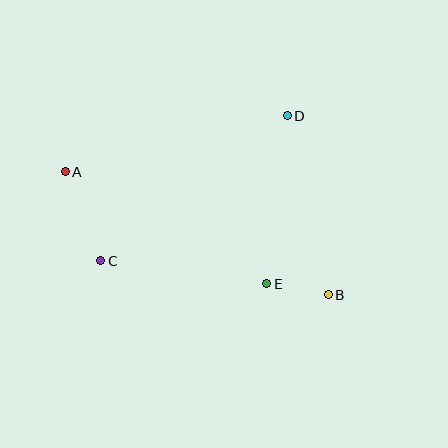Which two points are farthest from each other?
Points A and B are farthest from each other.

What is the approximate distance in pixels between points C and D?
The distance between C and D is approximately 237 pixels.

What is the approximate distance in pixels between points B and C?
The distance between B and C is approximately 230 pixels.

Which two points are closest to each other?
Points B and E are closest to each other.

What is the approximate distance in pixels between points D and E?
The distance between D and E is approximately 169 pixels.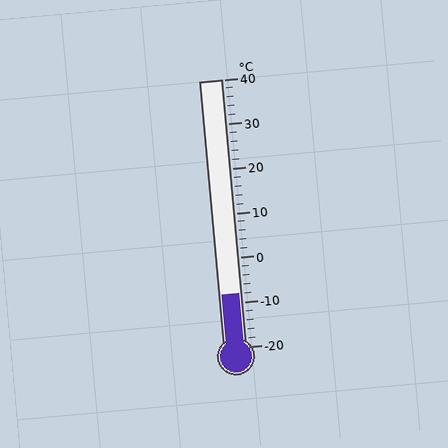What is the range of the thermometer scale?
The thermometer scale ranges from -20°C to 40°C.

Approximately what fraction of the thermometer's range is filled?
The thermometer is filled to approximately 20% of its range.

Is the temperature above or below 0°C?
The temperature is below 0°C.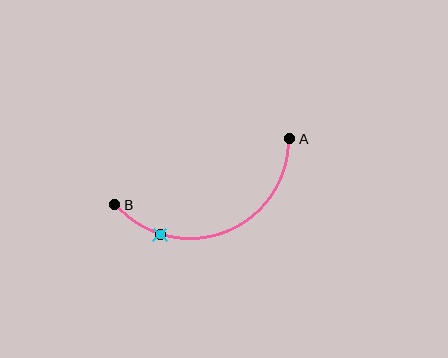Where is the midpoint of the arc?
The arc midpoint is the point on the curve farthest from the straight line joining A and B. It sits below that line.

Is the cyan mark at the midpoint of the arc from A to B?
No. The cyan mark lies on the arc but is closer to endpoint B. The arc midpoint would be at the point on the curve equidistant along the arc from both A and B.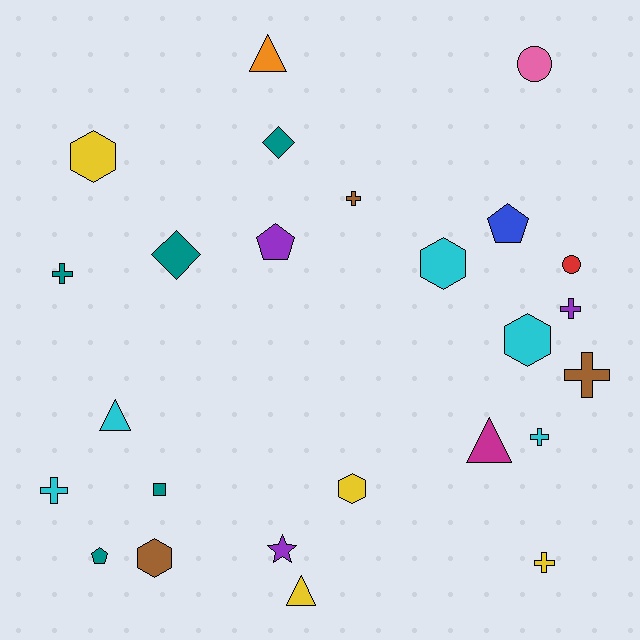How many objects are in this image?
There are 25 objects.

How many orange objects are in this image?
There is 1 orange object.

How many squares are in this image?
There is 1 square.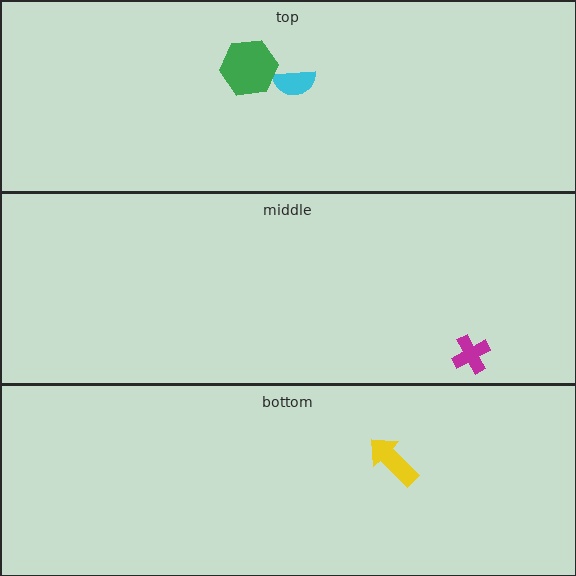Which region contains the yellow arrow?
The bottom region.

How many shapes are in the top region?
2.